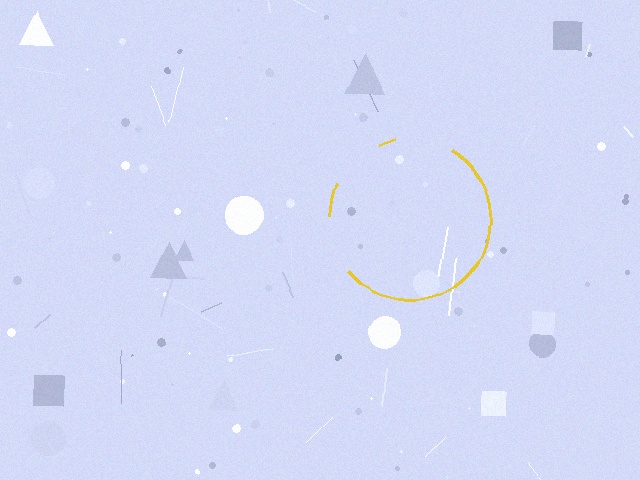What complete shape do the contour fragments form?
The contour fragments form a circle.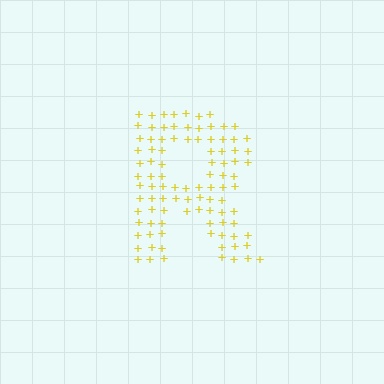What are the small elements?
The small elements are plus signs.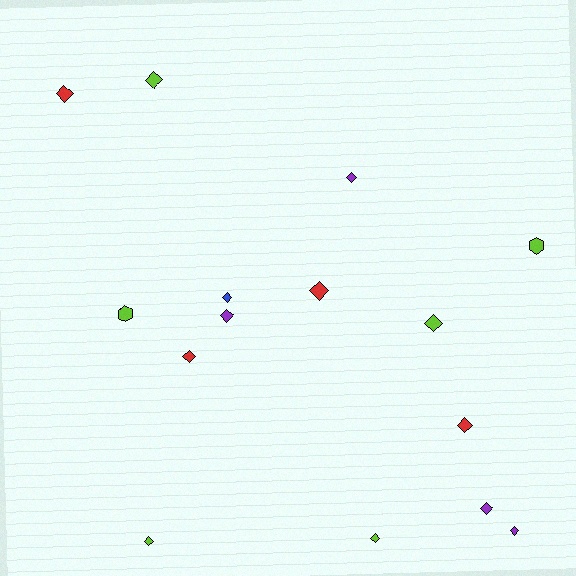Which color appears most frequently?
Lime, with 6 objects.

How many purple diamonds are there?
There are 4 purple diamonds.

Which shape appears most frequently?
Diamond, with 13 objects.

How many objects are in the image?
There are 15 objects.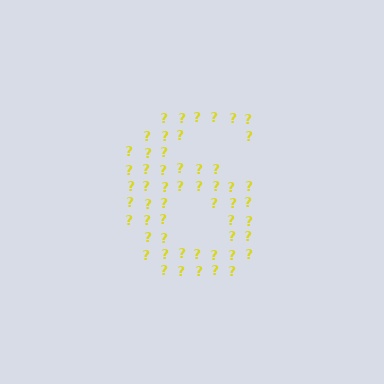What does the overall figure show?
The overall figure shows the digit 6.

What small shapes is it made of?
It is made of small question marks.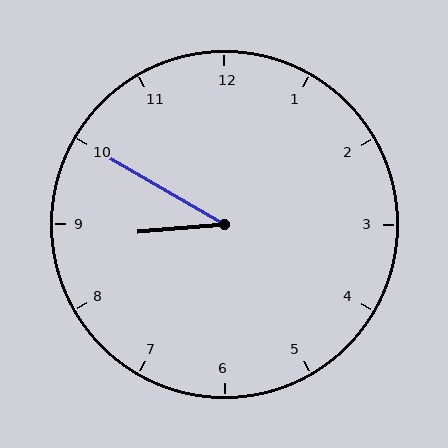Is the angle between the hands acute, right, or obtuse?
It is acute.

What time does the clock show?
8:50.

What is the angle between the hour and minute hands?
Approximately 35 degrees.